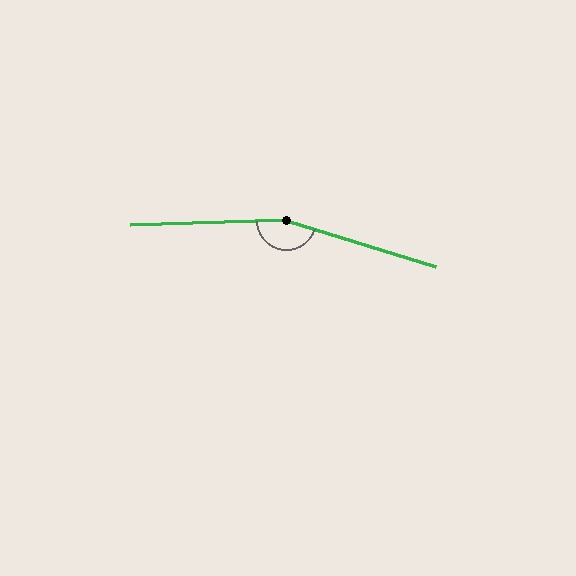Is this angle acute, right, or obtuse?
It is obtuse.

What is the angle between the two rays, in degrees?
Approximately 161 degrees.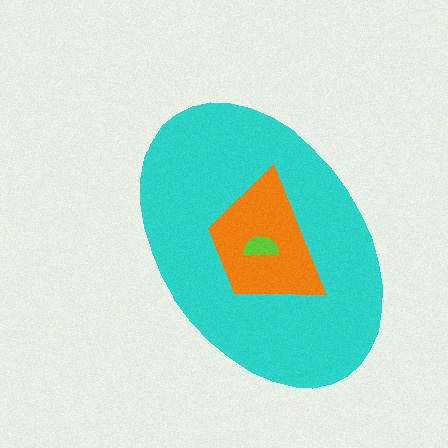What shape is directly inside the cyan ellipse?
The orange trapezoid.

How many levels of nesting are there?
3.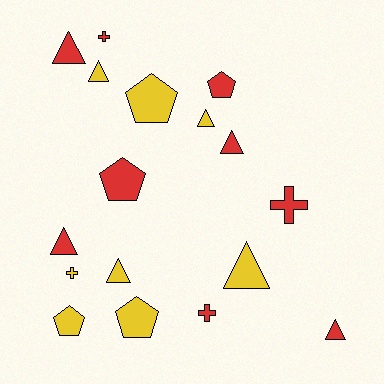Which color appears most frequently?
Red, with 9 objects.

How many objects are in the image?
There are 17 objects.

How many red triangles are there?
There are 4 red triangles.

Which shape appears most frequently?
Triangle, with 8 objects.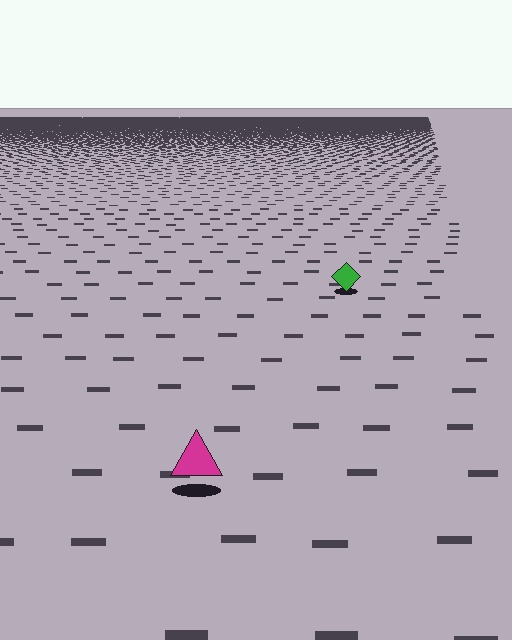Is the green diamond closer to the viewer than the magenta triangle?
No. The magenta triangle is closer — you can tell from the texture gradient: the ground texture is coarser near it.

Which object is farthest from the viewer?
The green diamond is farthest from the viewer. It appears smaller and the ground texture around it is denser.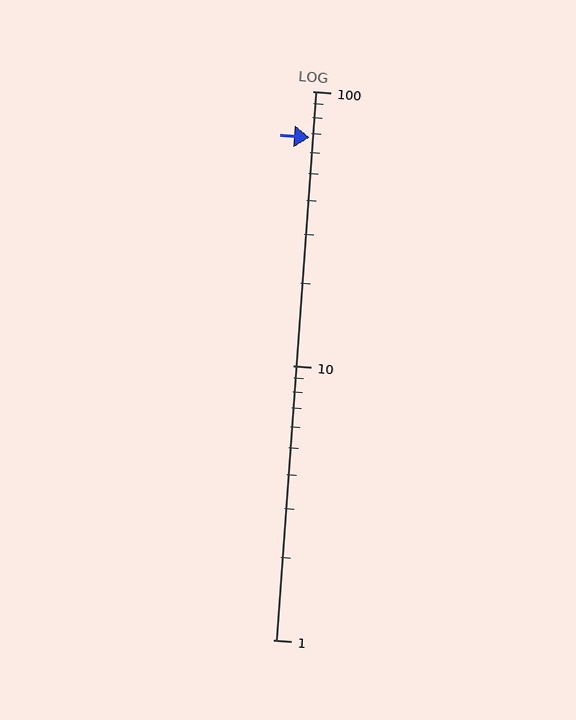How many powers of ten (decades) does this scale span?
The scale spans 2 decades, from 1 to 100.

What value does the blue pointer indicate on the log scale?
The pointer indicates approximately 68.